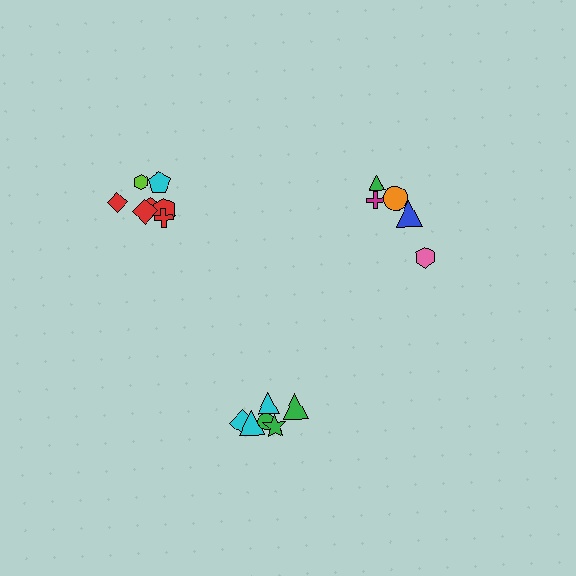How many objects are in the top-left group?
There are 7 objects.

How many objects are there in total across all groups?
There are 18 objects.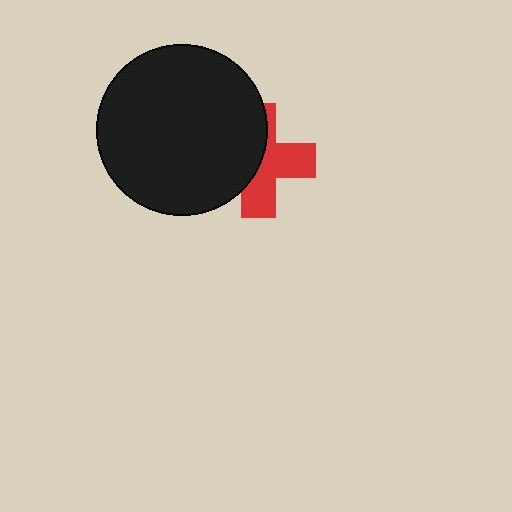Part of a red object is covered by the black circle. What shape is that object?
It is a cross.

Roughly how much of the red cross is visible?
About half of it is visible (roughly 52%).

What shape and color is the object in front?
The object in front is a black circle.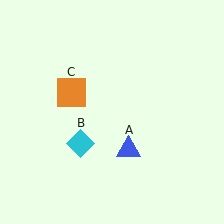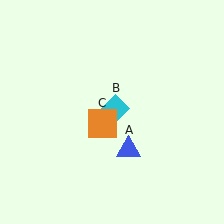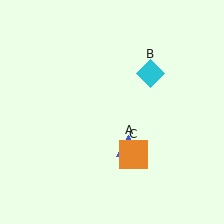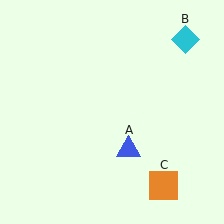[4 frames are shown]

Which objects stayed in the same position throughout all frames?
Blue triangle (object A) remained stationary.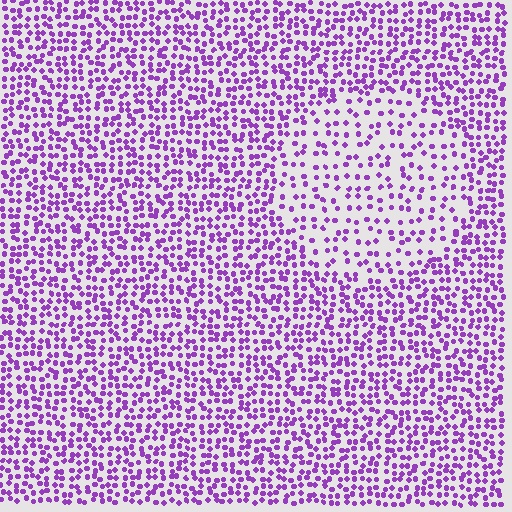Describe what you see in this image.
The image contains small purple elements arranged at two different densities. A circle-shaped region is visible where the elements are less densely packed than the surrounding area.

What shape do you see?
I see a circle.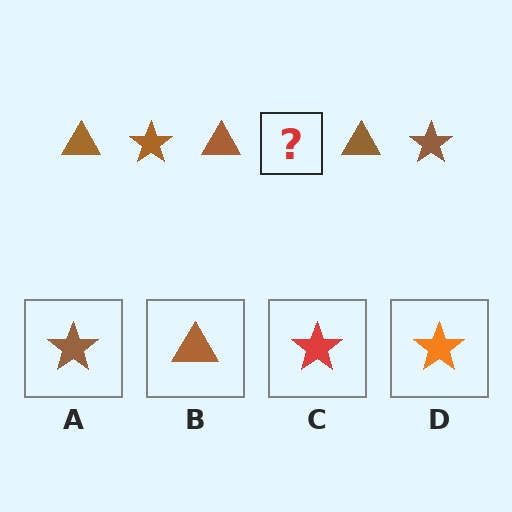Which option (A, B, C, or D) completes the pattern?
A.